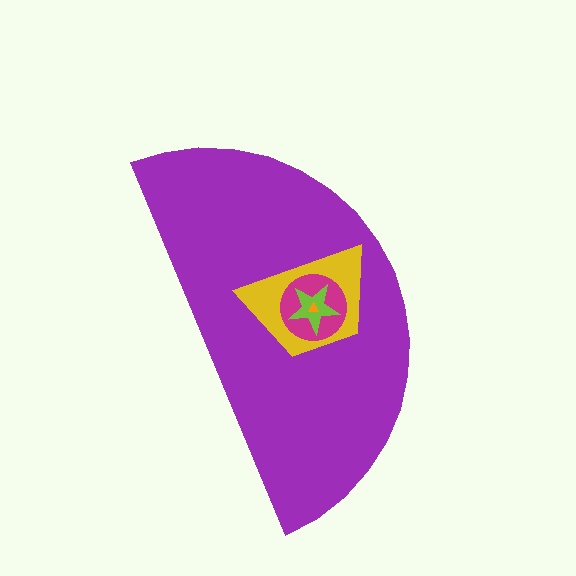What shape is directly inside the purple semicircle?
The yellow trapezoid.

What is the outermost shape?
The purple semicircle.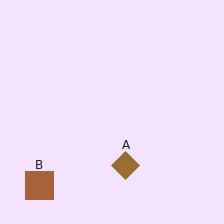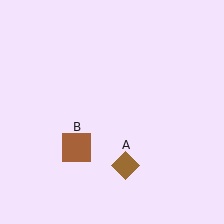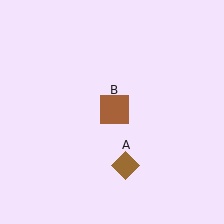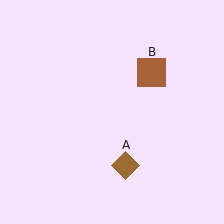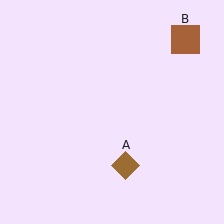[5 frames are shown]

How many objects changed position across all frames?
1 object changed position: brown square (object B).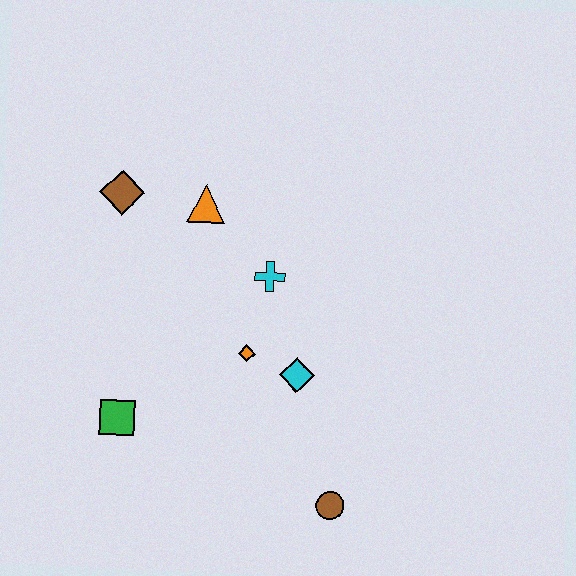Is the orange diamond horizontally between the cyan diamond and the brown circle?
No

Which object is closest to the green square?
The orange diamond is closest to the green square.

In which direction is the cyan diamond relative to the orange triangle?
The cyan diamond is below the orange triangle.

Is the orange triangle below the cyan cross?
No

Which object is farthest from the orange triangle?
The brown circle is farthest from the orange triangle.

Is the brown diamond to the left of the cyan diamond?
Yes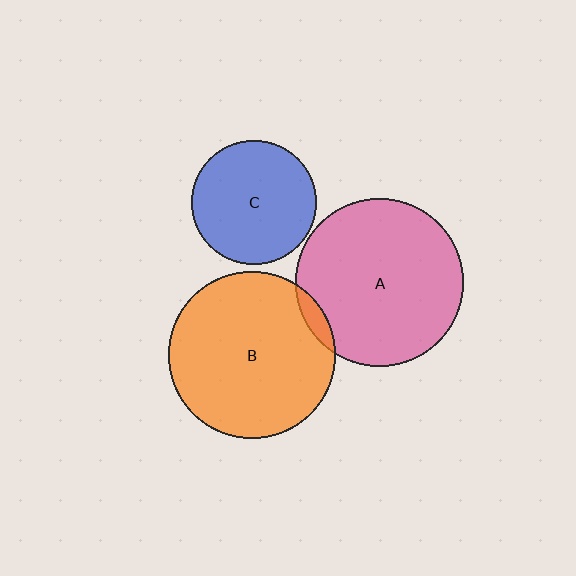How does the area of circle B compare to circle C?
Approximately 1.8 times.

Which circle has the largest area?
Circle A (pink).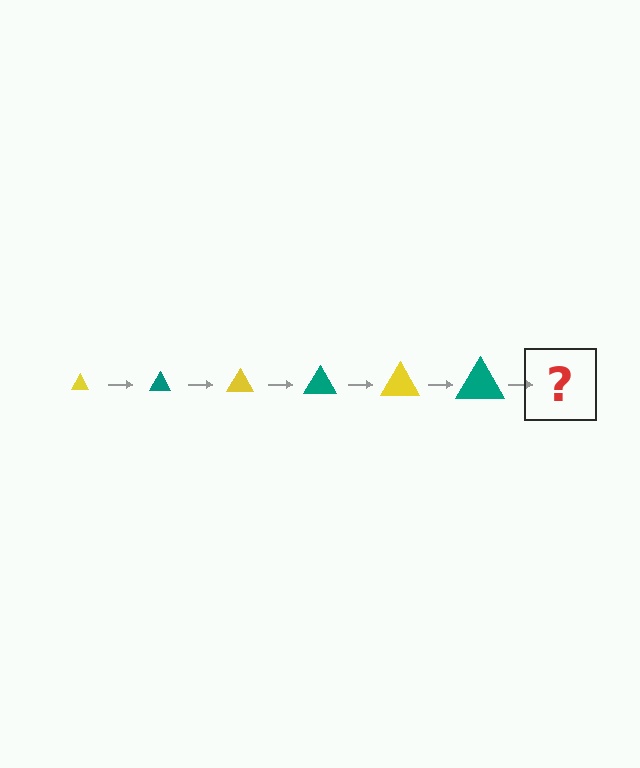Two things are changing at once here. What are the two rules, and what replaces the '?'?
The two rules are that the triangle grows larger each step and the color cycles through yellow and teal. The '?' should be a yellow triangle, larger than the previous one.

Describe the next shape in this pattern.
It should be a yellow triangle, larger than the previous one.